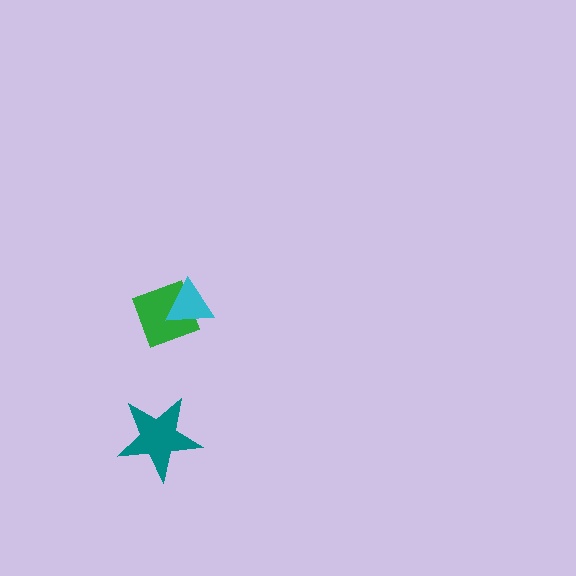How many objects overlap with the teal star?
0 objects overlap with the teal star.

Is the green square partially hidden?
Yes, it is partially covered by another shape.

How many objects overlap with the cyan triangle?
1 object overlaps with the cyan triangle.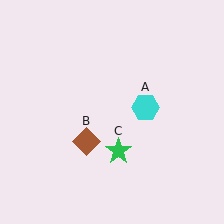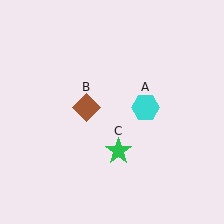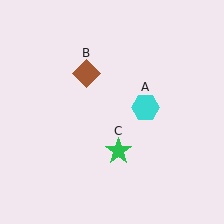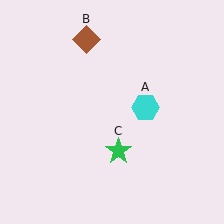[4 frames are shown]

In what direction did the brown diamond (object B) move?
The brown diamond (object B) moved up.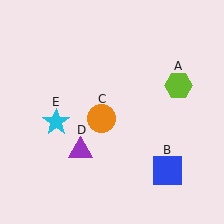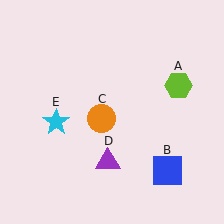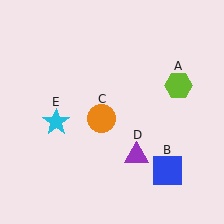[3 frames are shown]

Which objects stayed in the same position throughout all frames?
Lime hexagon (object A) and blue square (object B) and orange circle (object C) and cyan star (object E) remained stationary.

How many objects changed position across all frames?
1 object changed position: purple triangle (object D).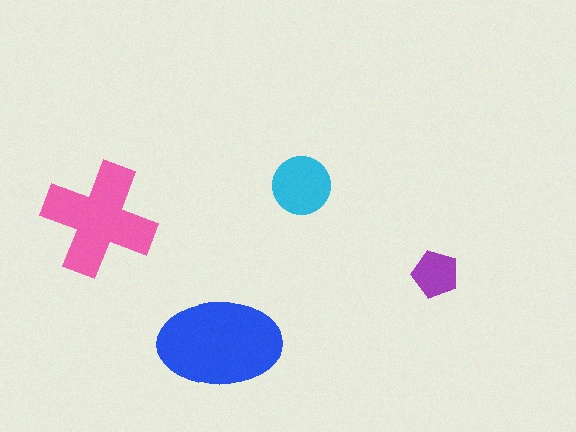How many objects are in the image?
There are 4 objects in the image.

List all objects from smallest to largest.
The purple pentagon, the cyan circle, the pink cross, the blue ellipse.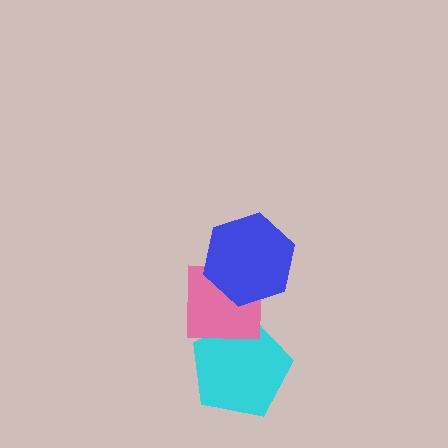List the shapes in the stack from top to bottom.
From top to bottom: the blue hexagon, the pink square, the cyan pentagon.